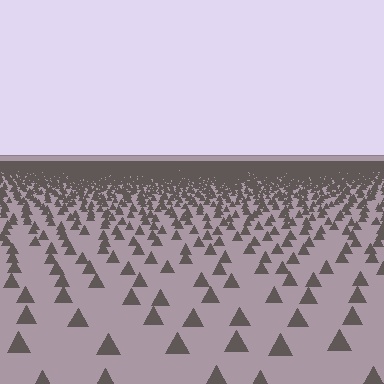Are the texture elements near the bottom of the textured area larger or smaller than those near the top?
Larger. Near the bottom, elements are closer to the viewer and appear at a bigger on-screen size.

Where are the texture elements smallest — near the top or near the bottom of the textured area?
Near the top.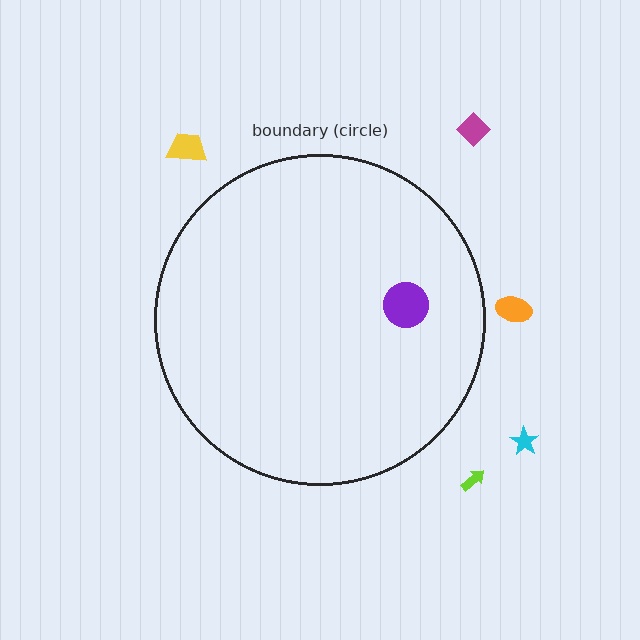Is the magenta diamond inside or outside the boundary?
Outside.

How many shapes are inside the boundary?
1 inside, 5 outside.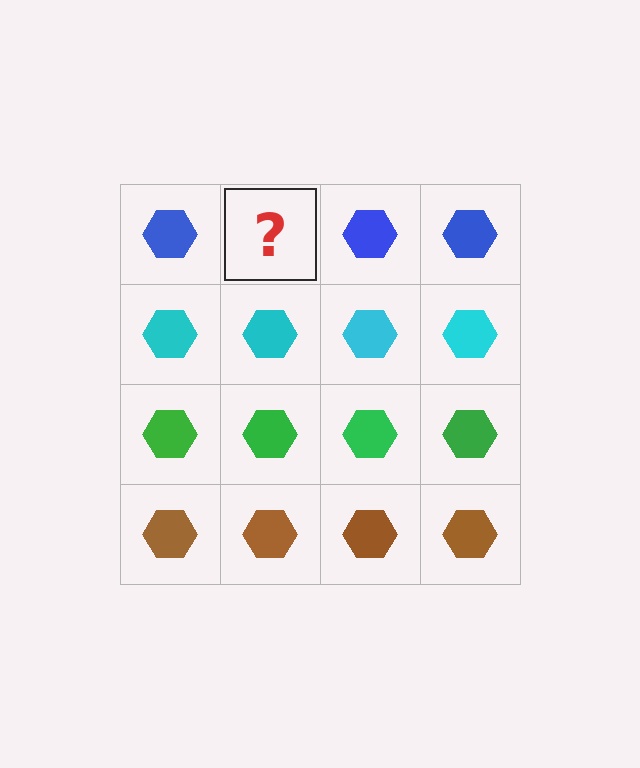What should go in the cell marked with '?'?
The missing cell should contain a blue hexagon.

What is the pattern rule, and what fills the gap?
The rule is that each row has a consistent color. The gap should be filled with a blue hexagon.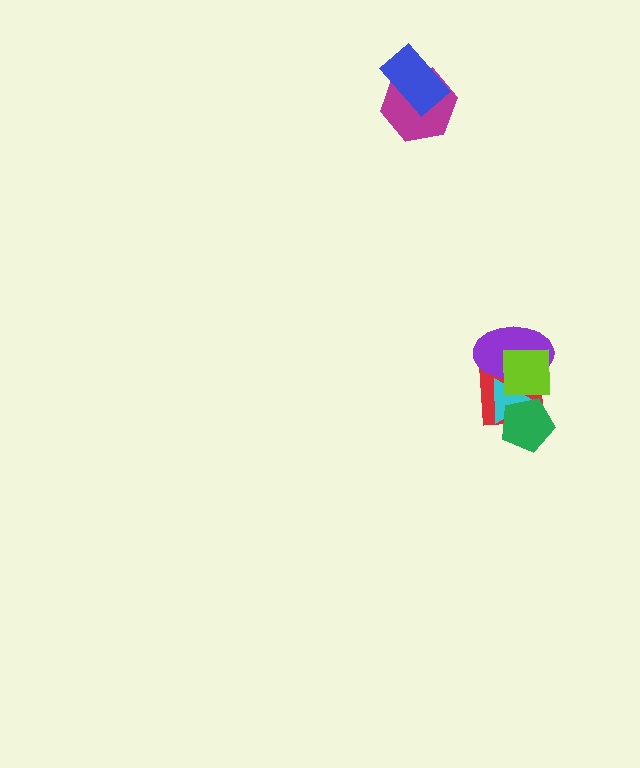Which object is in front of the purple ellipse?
The lime square is in front of the purple ellipse.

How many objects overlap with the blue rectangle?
1 object overlaps with the blue rectangle.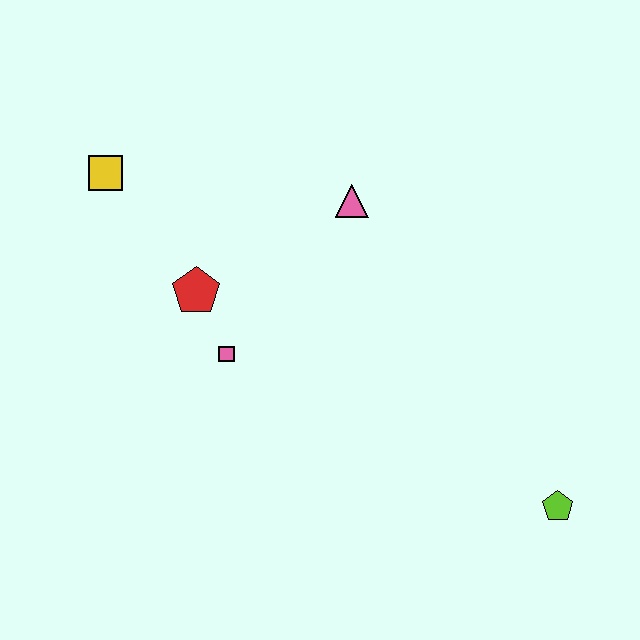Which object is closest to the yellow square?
The red pentagon is closest to the yellow square.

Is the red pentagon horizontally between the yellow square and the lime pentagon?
Yes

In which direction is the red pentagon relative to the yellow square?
The red pentagon is below the yellow square.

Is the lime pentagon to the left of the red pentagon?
No